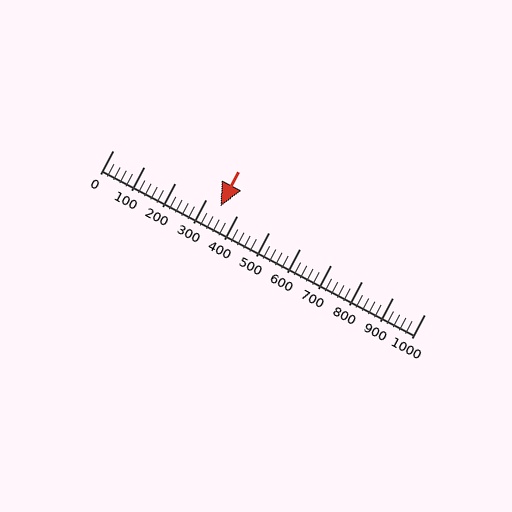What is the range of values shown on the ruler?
The ruler shows values from 0 to 1000.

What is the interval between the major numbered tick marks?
The major tick marks are spaced 100 units apart.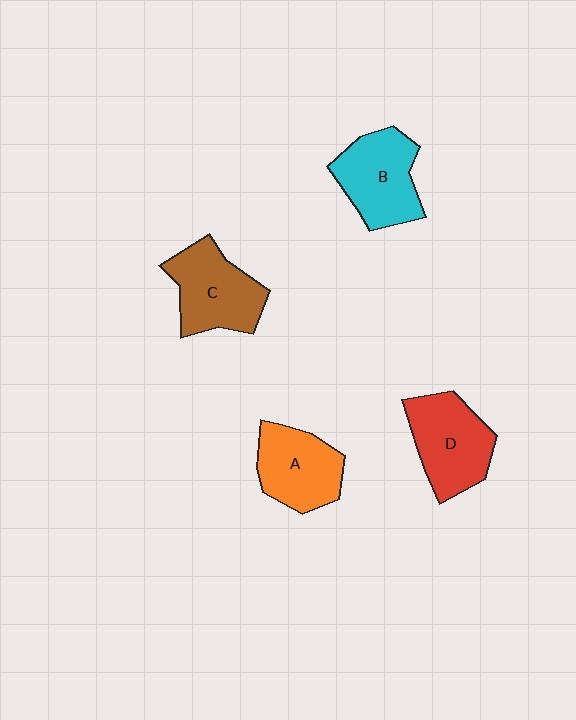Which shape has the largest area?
Shape D (red).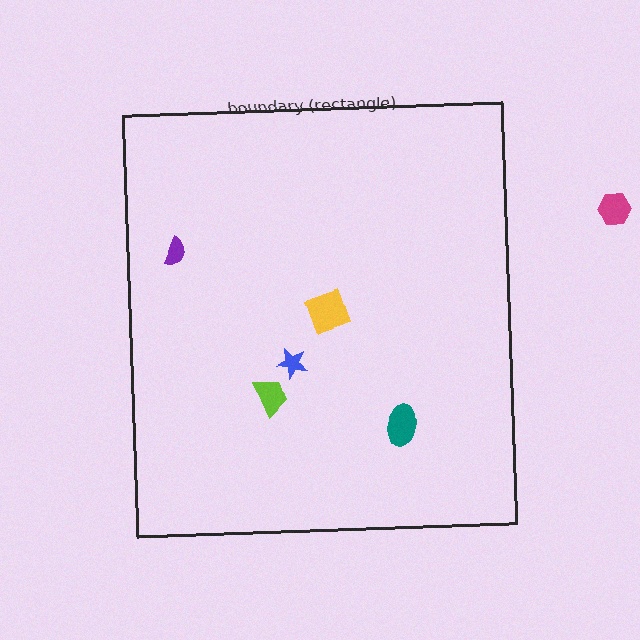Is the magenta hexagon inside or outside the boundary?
Outside.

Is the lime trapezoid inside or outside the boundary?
Inside.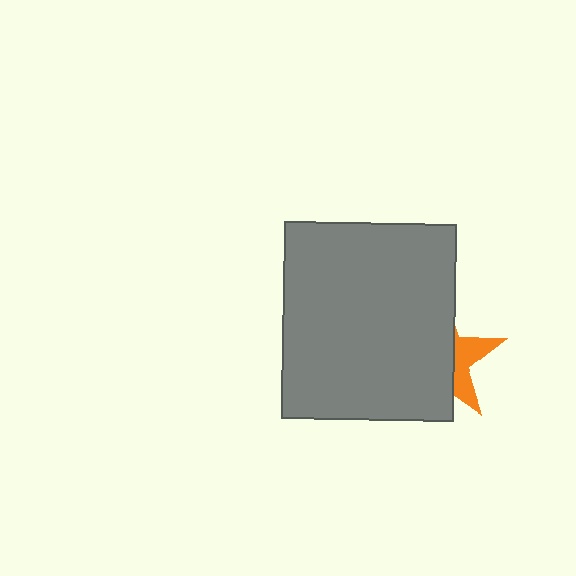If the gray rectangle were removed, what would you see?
You would see the complete orange star.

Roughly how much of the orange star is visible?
A small part of it is visible (roughly 32%).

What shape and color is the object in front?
The object in front is a gray rectangle.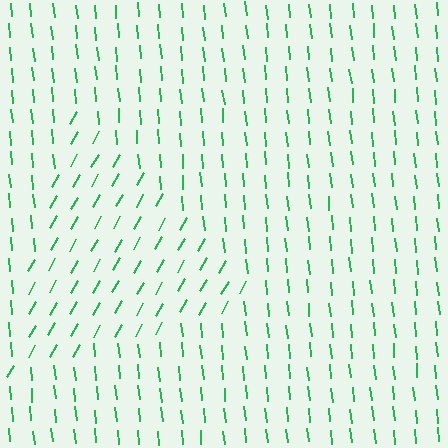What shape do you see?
I see a triangle.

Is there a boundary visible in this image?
Yes, there is a texture boundary formed by a change in line orientation.